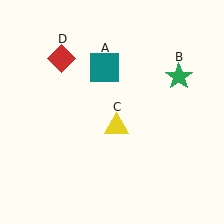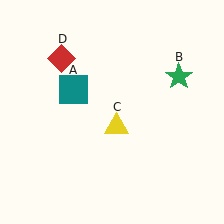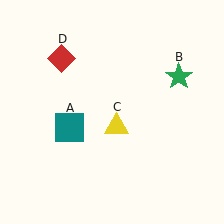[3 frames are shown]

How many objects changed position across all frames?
1 object changed position: teal square (object A).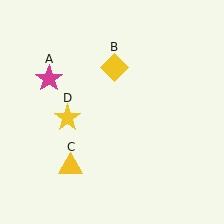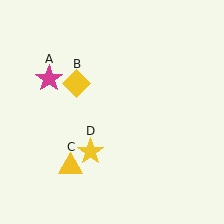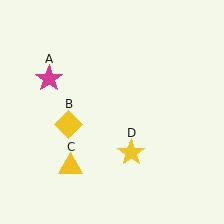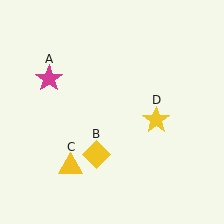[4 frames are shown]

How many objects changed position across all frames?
2 objects changed position: yellow diamond (object B), yellow star (object D).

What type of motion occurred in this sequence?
The yellow diamond (object B), yellow star (object D) rotated counterclockwise around the center of the scene.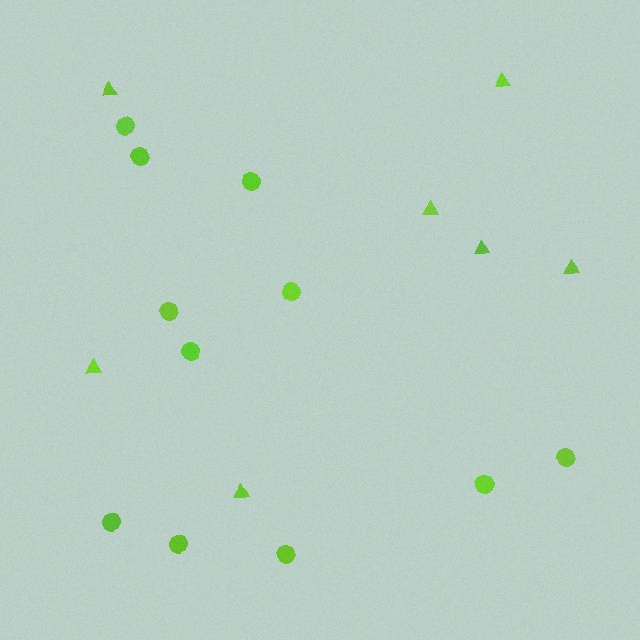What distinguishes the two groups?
There are 2 groups: one group of triangles (7) and one group of circles (11).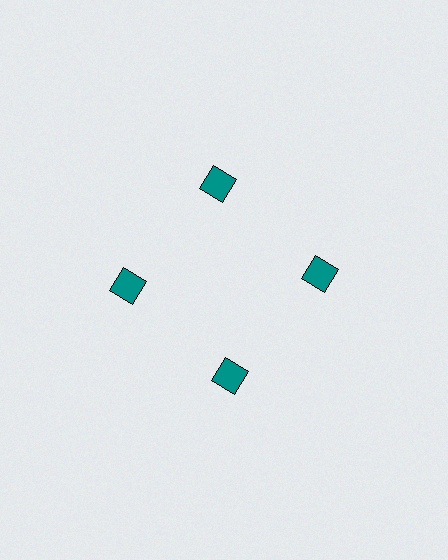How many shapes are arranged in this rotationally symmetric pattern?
There are 4 shapes, arranged in 4 groups of 1.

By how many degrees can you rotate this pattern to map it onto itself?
The pattern maps onto itself every 90 degrees of rotation.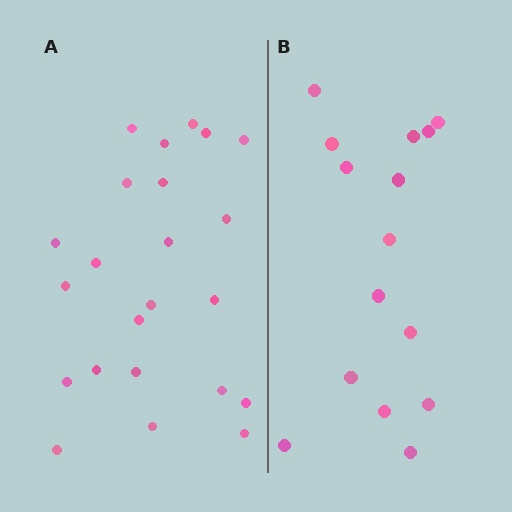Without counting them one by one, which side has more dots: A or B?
Region A (the left region) has more dots.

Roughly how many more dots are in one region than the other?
Region A has roughly 8 or so more dots than region B.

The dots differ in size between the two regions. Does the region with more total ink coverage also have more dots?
No. Region B has more total ink coverage because its dots are larger, but region A actually contains more individual dots. Total area can be misleading — the number of items is what matters here.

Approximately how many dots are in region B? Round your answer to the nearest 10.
About 20 dots. (The exact count is 15, which rounds to 20.)